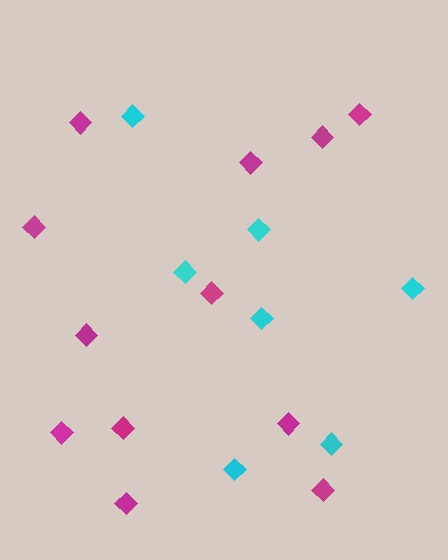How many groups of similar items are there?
There are 2 groups: one group of magenta diamonds (12) and one group of cyan diamonds (7).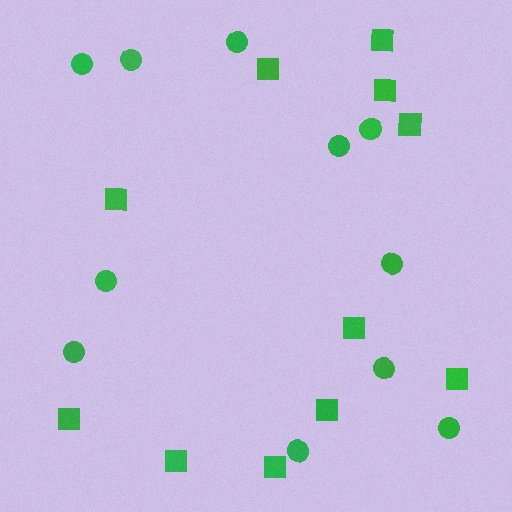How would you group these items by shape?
There are 2 groups: one group of circles (11) and one group of squares (11).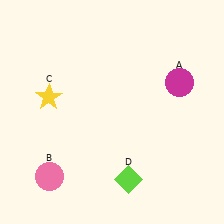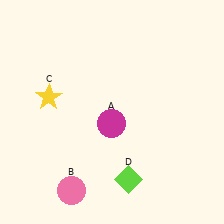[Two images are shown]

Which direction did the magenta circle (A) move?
The magenta circle (A) moved left.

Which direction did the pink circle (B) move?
The pink circle (B) moved right.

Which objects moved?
The objects that moved are: the magenta circle (A), the pink circle (B).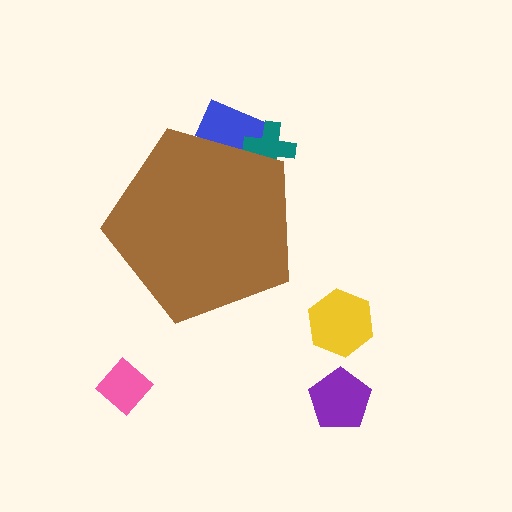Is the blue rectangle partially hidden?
Yes, the blue rectangle is partially hidden behind the brown pentagon.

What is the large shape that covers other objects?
A brown pentagon.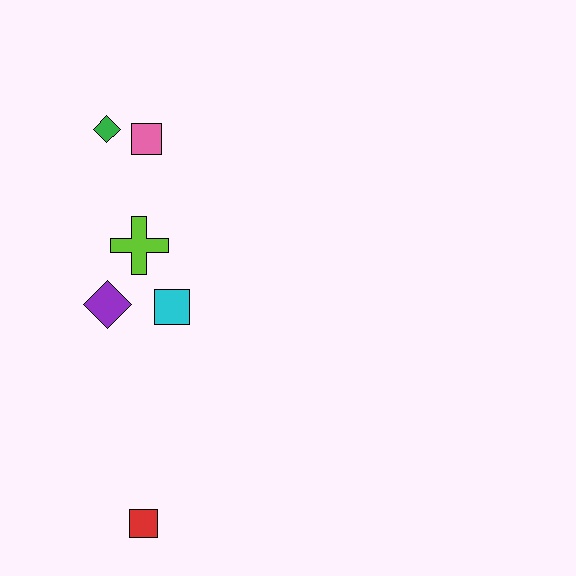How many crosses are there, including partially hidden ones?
There is 1 cross.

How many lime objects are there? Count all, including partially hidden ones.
There is 1 lime object.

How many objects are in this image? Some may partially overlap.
There are 6 objects.